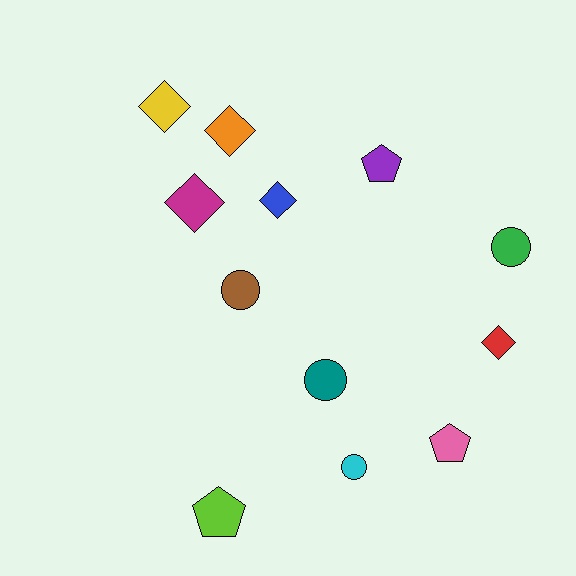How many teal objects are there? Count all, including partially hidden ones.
There is 1 teal object.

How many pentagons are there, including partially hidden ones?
There are 3 pentagons.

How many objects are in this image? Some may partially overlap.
There are 12 objects.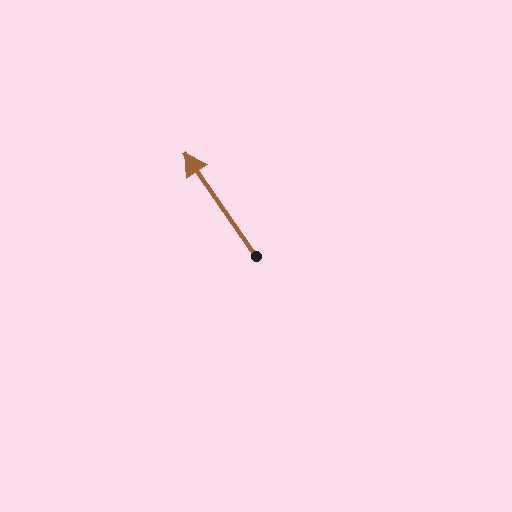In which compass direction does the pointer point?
Northwest.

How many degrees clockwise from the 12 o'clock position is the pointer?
Approximately 325 degrees.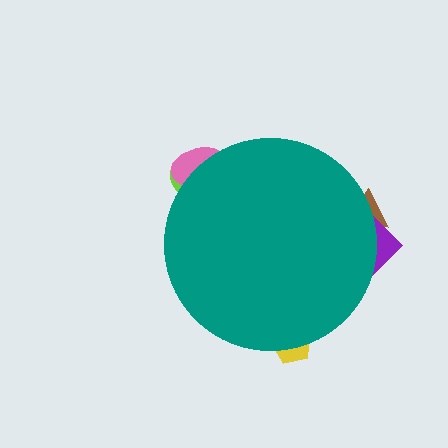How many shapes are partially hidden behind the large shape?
5 shapes are partially hidden.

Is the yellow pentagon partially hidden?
Yes, the yellow pentagon is partially hidden behind the teal circle.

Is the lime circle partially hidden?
Yes, the lime circle is partially hidden behind the teal circle.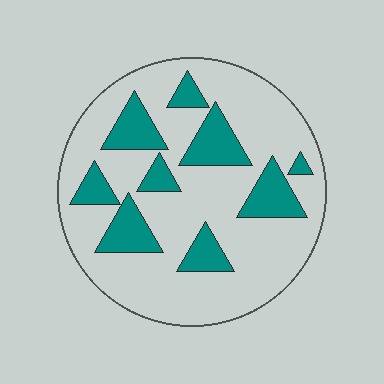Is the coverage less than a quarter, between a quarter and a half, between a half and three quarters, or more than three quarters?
Less than a quarter.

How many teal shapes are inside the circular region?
9.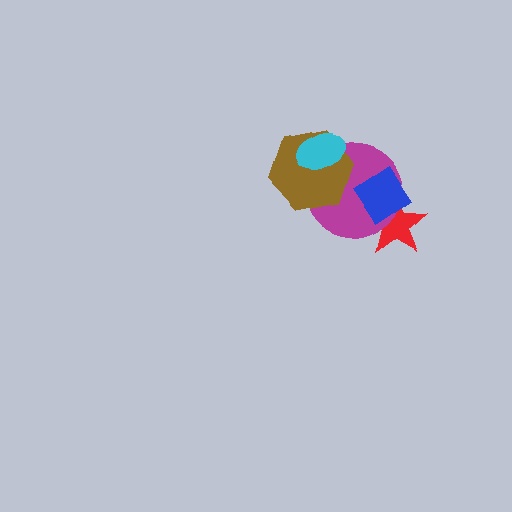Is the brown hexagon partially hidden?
Yes, it is partially covered by another shape.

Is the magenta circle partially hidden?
Yes, it is partially covered by another shape.